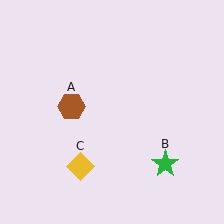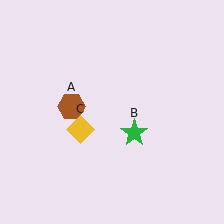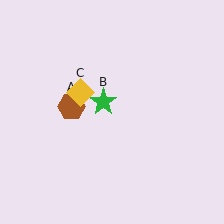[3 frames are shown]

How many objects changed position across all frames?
2 objects changed position: green star (object B), yellow diamond (object C).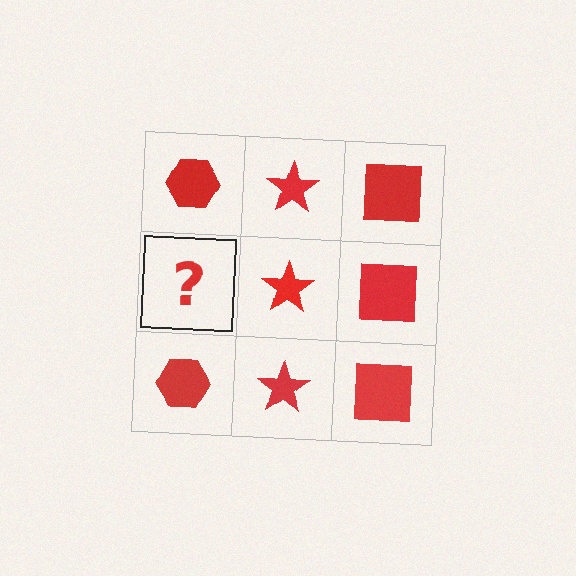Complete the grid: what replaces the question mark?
The question mark should be replaced with a red hexagon.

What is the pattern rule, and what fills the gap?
The rule is that each column has a consistent shape. The gap should be filled with a red hexagon.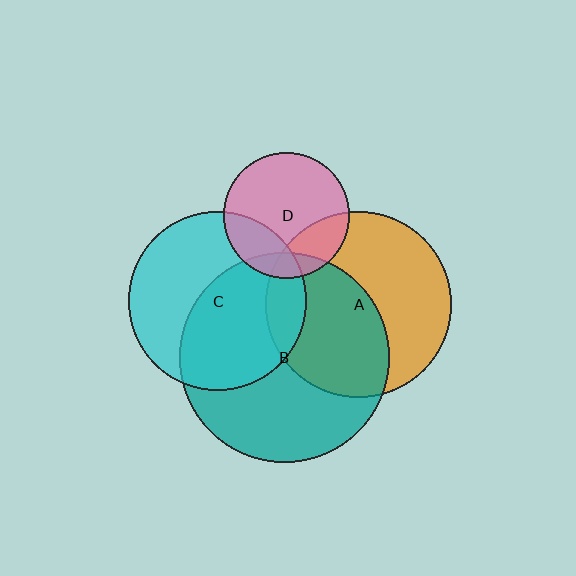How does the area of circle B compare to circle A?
Approximately 1.3 times.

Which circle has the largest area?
Circle B (teal).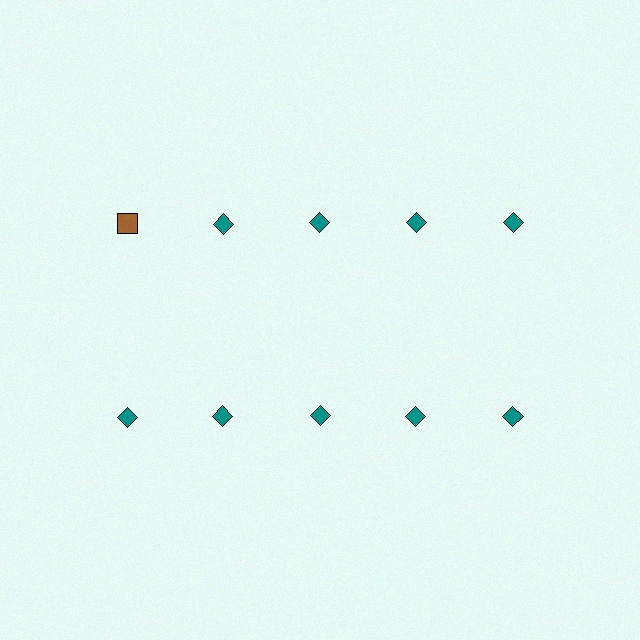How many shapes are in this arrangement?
There are 10 shapes arranged in a grid pattern.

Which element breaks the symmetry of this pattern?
The brown square in the top row, leftmost column breaks the symmetry. All other shapes are teal diamonds.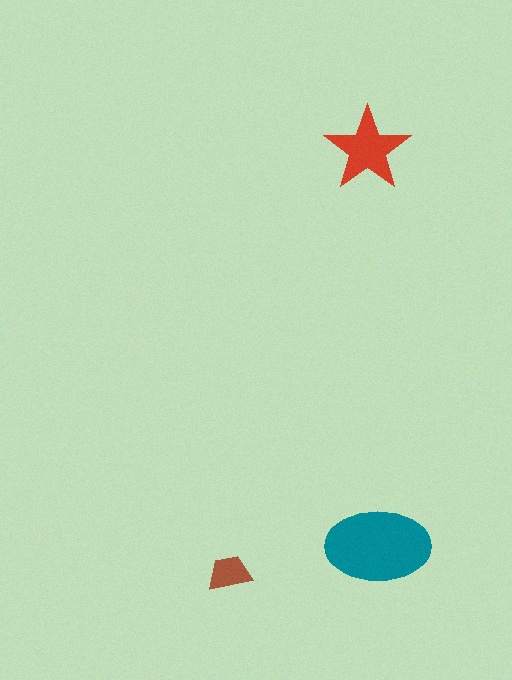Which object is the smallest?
The brown trapezoid.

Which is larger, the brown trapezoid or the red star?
The red star.